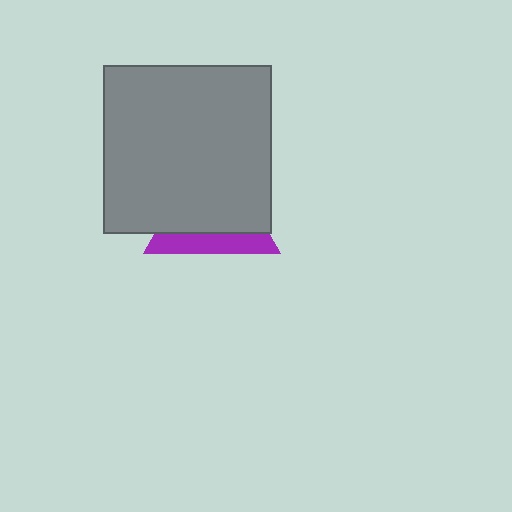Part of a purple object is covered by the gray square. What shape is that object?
It is a triangle.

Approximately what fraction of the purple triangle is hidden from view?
Roughly 69% of the purple triangle is hidden behind the gray square.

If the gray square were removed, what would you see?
You would see the complete purple triangle.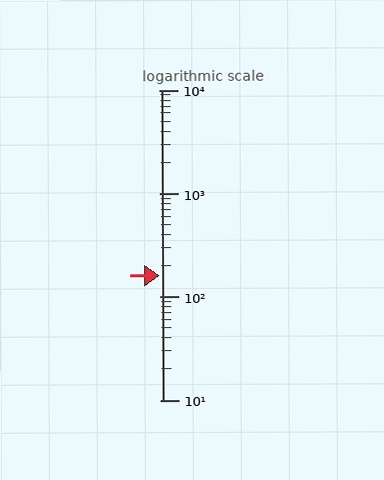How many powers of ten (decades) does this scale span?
The scale spans 3 decades, from 10 to 10000.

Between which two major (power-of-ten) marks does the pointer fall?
The pointer is between 100 and 1000.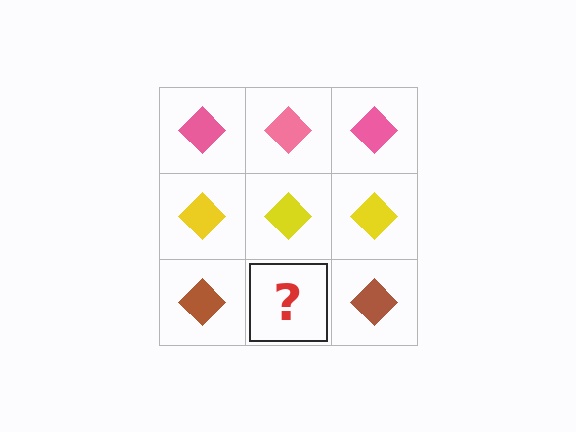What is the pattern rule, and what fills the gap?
The rule is that each row has a consistent color. The gap should be filled with a brown diamond.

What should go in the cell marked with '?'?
The missing cell should contain a brown diamond.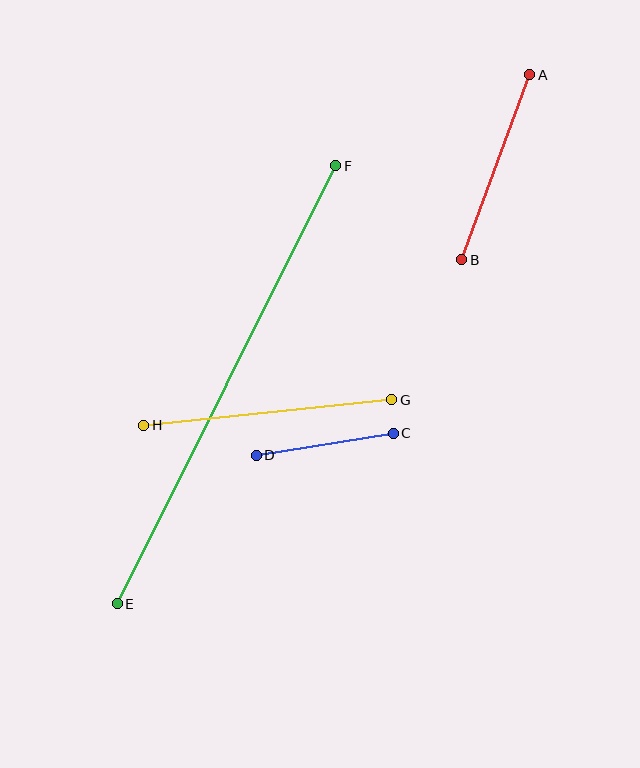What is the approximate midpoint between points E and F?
The midpoint is at approximately (227, 385) pixels.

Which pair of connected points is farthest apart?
Points E and F are farthest apart.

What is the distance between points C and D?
The distance is approximately 139 pixels.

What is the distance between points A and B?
The distance is approximately 197 pixels.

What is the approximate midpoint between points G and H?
The midpoint is at approximately (268, 412) pixels.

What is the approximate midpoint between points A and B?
The midpoint is at approximately (496, 167) pixels.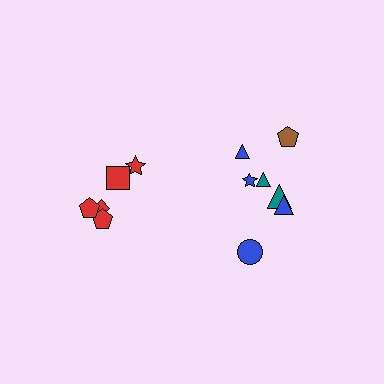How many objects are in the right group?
There are 7 objects.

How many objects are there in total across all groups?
There are 12 objects.